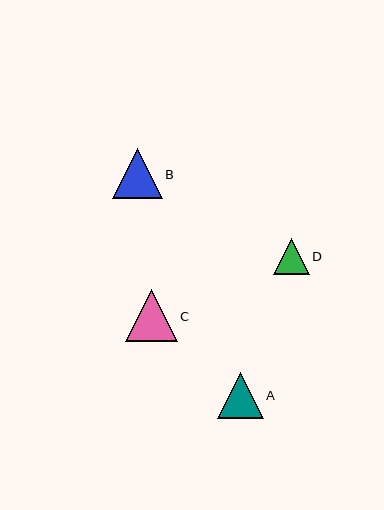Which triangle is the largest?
Triangle C is the largest with a size of approximately 52 pixels.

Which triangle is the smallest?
Triangle D is the smallest with a size of approximately 36 pixels.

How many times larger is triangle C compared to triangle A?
Triangle C is approximately 1.1 times the size of triangle A.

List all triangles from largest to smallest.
From largest to smallest: C, B, A, D.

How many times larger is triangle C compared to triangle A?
Triangle C is approximately 1.1 times the size of triangle A.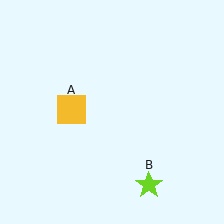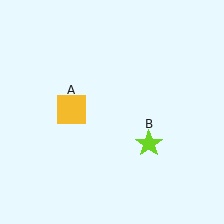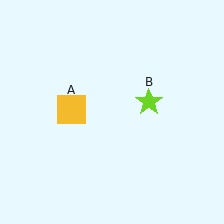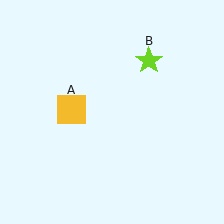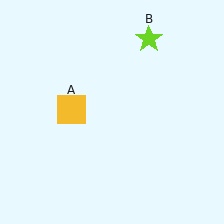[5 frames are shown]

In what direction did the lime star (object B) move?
The lime star (object B) moved up.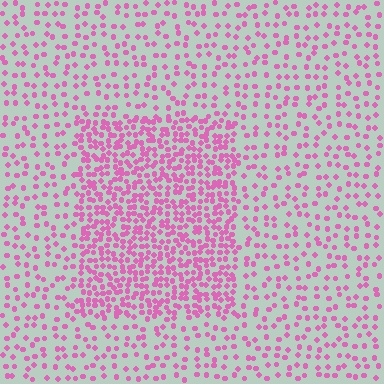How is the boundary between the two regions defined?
The boundary is defined by a change in element density (approximately 2.3x ratio). All elements are the same color, size, and shape.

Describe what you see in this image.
The image contains small pink elements arranged at two different densities. A rectangle-shaped region is visible where the elements are more densely packed than the surrounding area.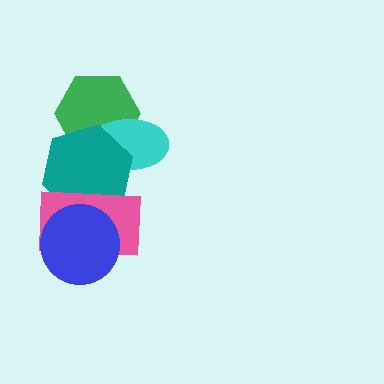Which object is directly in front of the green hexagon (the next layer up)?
The cyan ellipse is directly in front of the green hexagon.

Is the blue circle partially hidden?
No, no other shape covers it.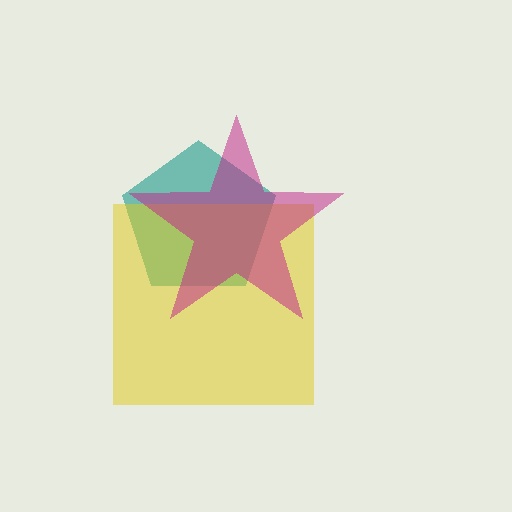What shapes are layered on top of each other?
The layered shapes are: a teal pentagon, a yellow square, a magenta star.